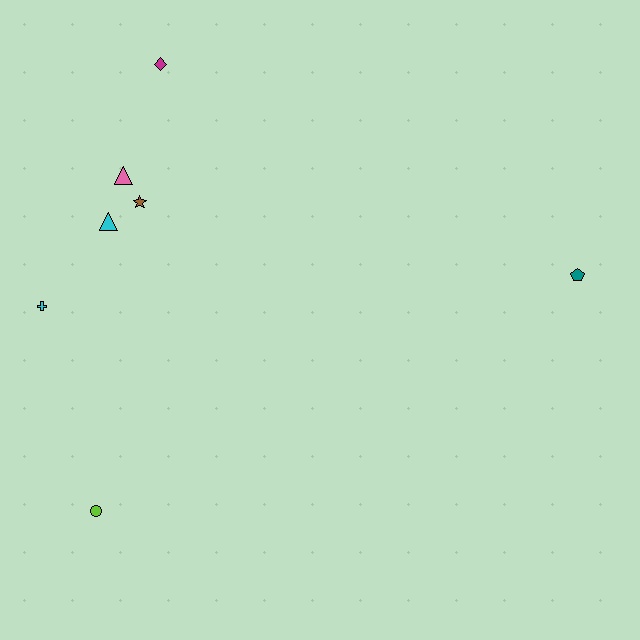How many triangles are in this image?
There are 2 triangles.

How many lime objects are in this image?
There is 1 lime object.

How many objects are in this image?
There are 7 objects.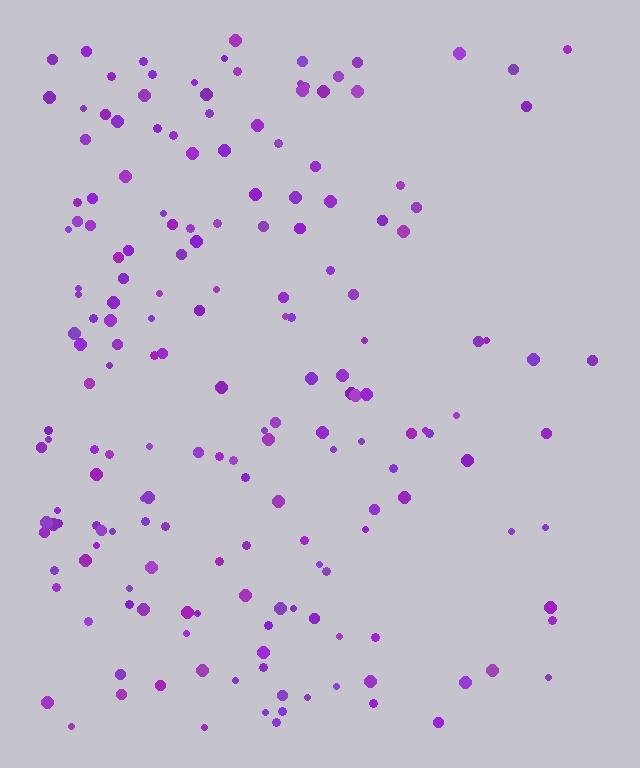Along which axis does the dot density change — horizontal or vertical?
Horizontal.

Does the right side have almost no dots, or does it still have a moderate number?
Still a moderate number, just noticeably fewer than the left.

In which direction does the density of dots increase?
From right to left, with the left side densest.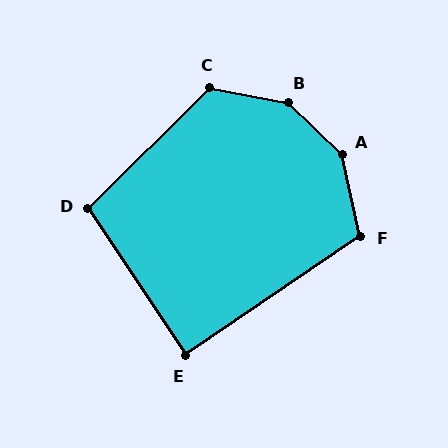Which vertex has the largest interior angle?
B, at approximately 147 degrees.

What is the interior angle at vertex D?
Approximately 101 degrees (obtuse).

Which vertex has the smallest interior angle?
E, at approximately 89 degrees.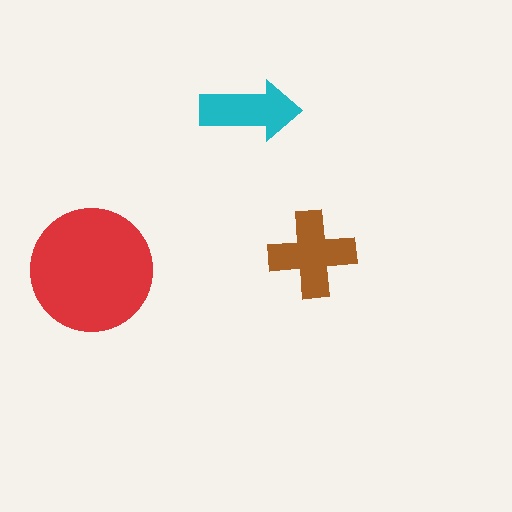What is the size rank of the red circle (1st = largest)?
1st.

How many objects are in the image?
There are 3 objects in the image.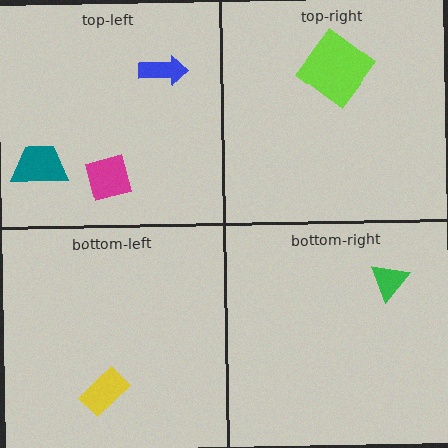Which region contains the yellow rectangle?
The bottom-left region.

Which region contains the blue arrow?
The top-left region.